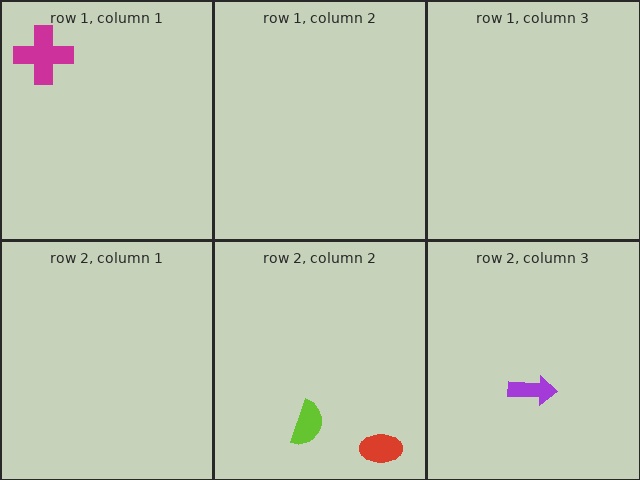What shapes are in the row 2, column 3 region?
The purple arrow.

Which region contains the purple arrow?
The row 2, column 3 region.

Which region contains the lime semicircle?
The row 2, column 2 region.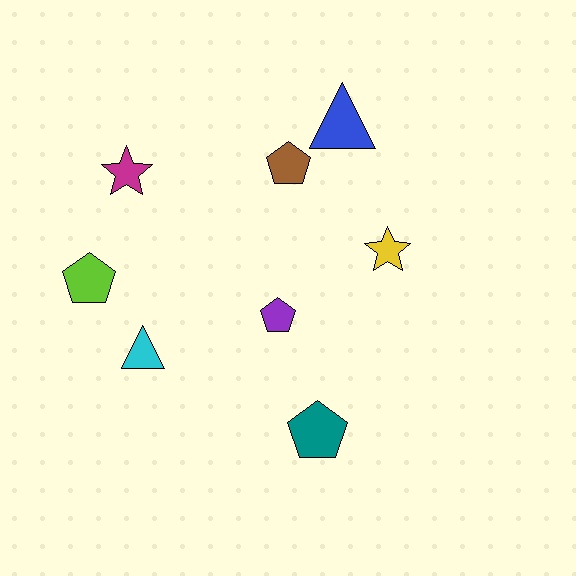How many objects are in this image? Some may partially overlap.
There are 8 objects.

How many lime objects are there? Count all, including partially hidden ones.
There is 1 lime object.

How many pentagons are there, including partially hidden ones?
There are 4 pentagons.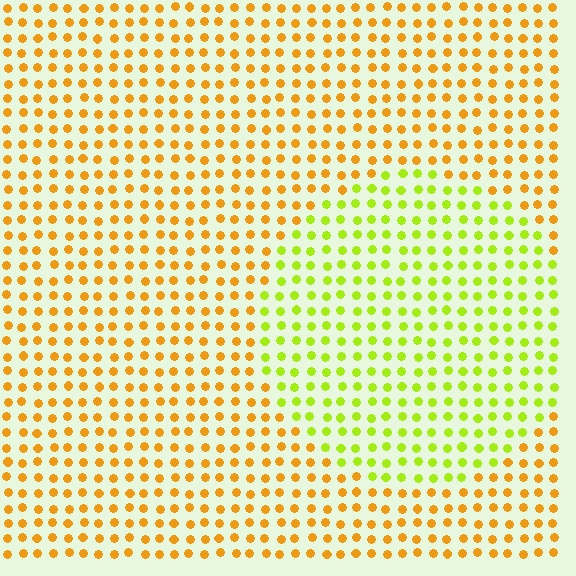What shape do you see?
I see a circle.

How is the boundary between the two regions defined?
The boundary is defined purely by a slight shift in hue (about 44 degrees). Spacing, size, and orientation are identical on both sides.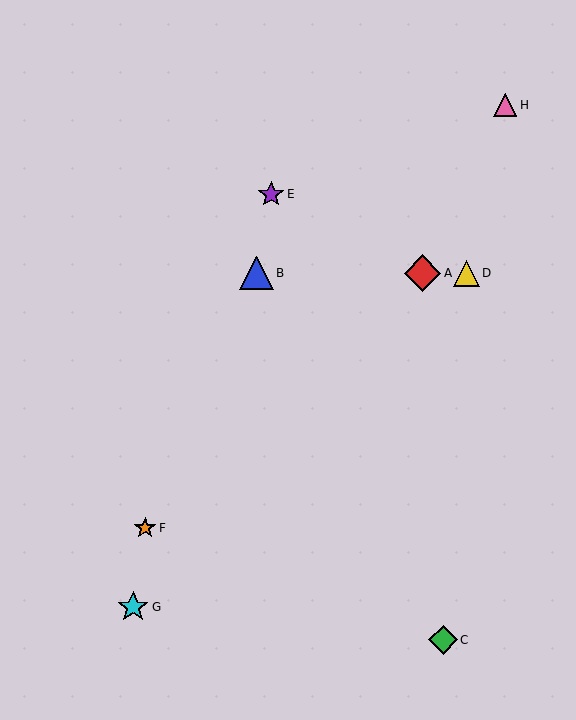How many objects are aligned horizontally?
3 objects (A, B, D) are aligned horizontally.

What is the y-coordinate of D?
Object D is at y≈273.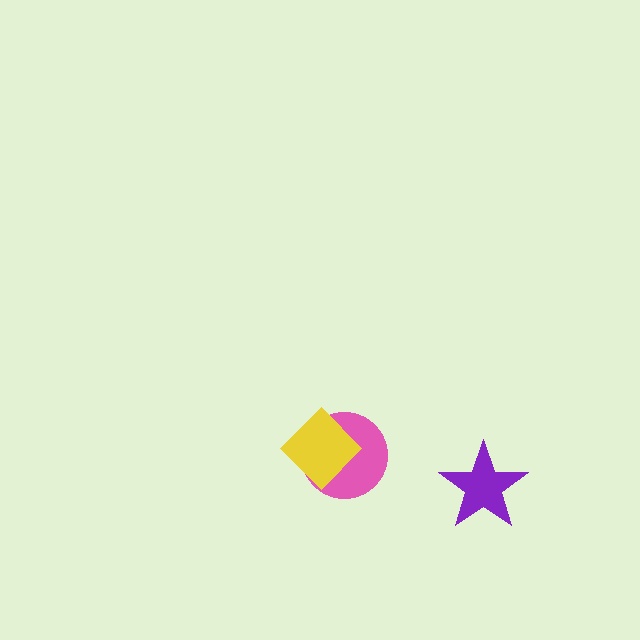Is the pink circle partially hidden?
Yes, it is partially covered by another shape.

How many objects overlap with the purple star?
0 objects overlap with the purple star.